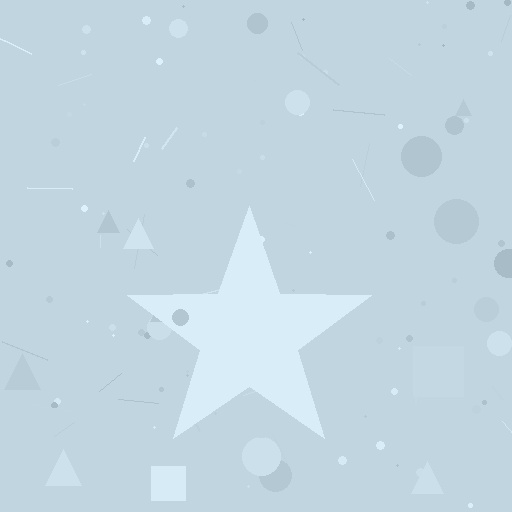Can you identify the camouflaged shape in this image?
The camouflaged shape is a star.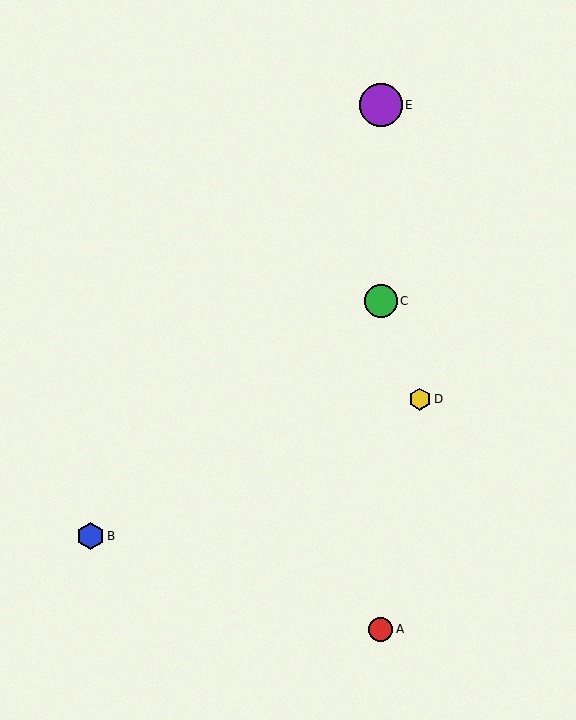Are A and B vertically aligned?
No, A is at x≈381 and B is at x≈90.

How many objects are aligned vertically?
3 objects (A, C, E) are aligned vertically.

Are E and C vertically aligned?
Yes, both are at x≈381.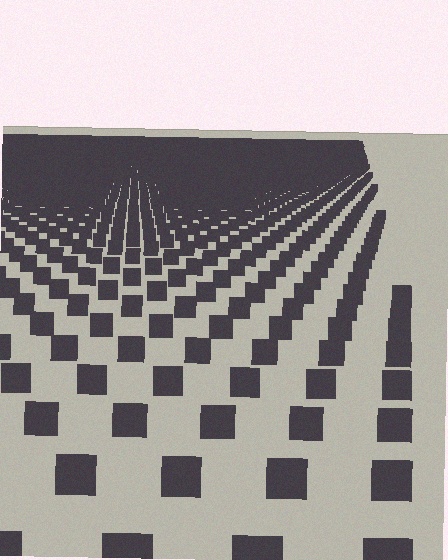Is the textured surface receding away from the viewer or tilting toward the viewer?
The surface is receding away from the viewer. Texture elements get smaller and denser toward the top.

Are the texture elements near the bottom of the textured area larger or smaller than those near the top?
Larger. Near the bottom, elements are closer to the viewer and appear at a bigger on-screen size.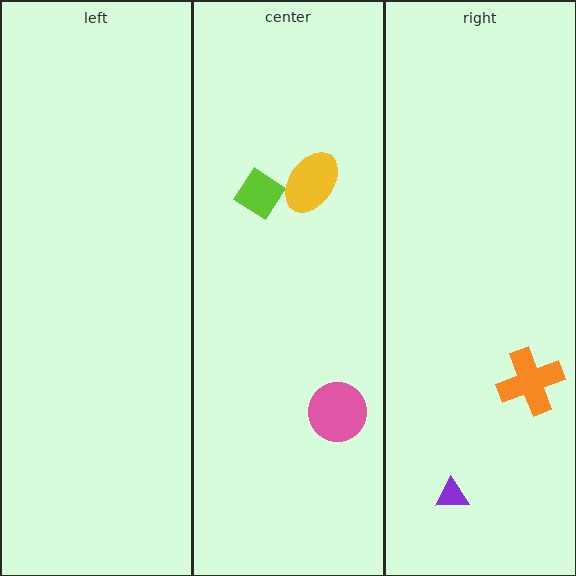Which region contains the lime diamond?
The center region.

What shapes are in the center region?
The lime diamond, the pink circle, the yellow ellipse.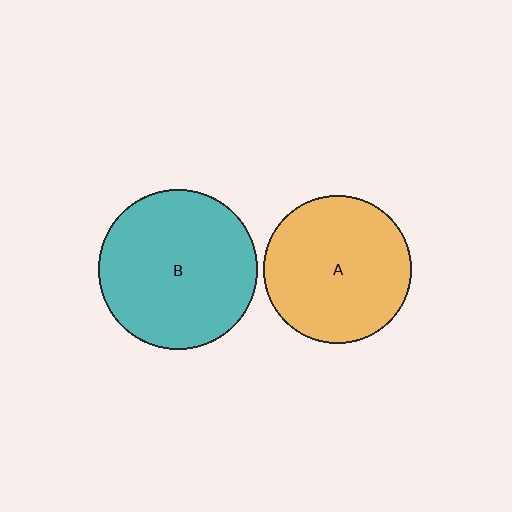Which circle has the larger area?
Circle B (teal).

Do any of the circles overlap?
No, none of the circles overlap.